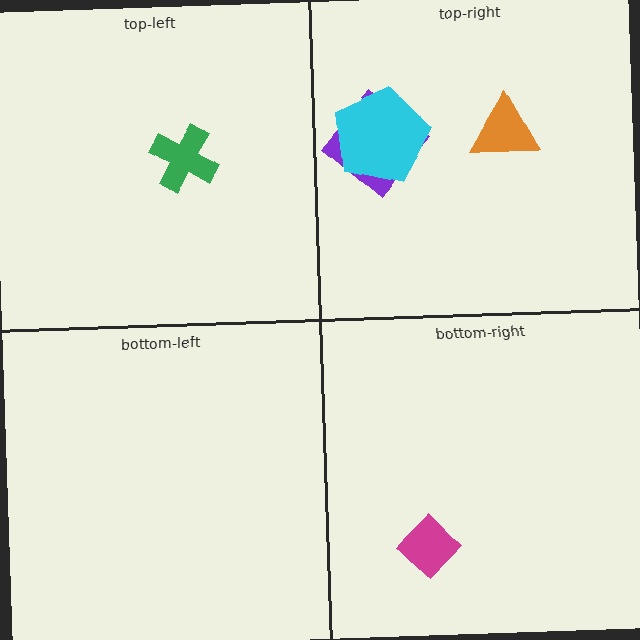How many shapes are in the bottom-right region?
1.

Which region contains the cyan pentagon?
The top-right region.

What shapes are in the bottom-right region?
The magenta diamond.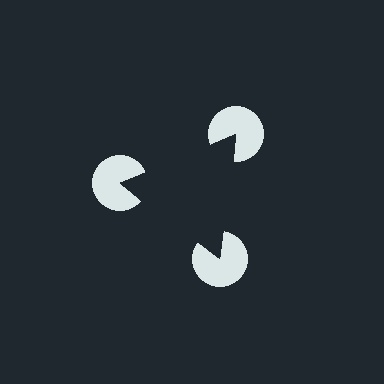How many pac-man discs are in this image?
There are 3 — one at each vertex of the illusory triangle.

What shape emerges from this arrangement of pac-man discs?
An illusory triangle — its edges are inferred from the aligned wedge cuts in the pac-man discs, not physically drawn.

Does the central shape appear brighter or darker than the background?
It typically appears slightly darker than the background, even though no actual brightness change is drawn.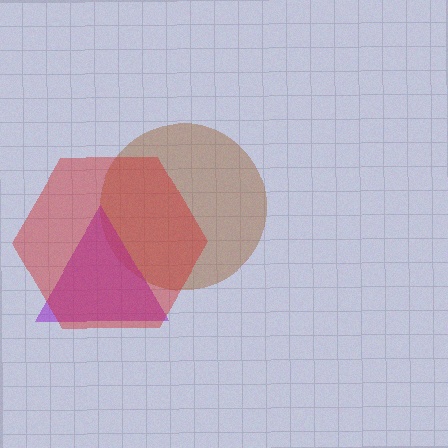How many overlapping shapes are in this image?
There are 3 overlapping shapes in the image.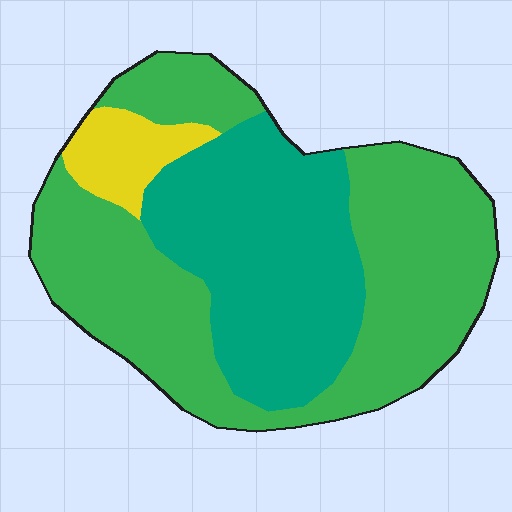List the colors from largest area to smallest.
From largest to smallest: green, teal, yellow.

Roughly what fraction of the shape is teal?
Teal covers around 35% of the shape.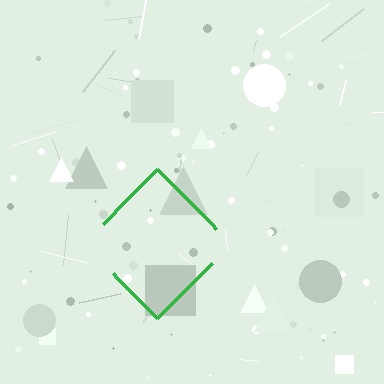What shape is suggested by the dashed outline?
The dashed outline suggests a diamond.